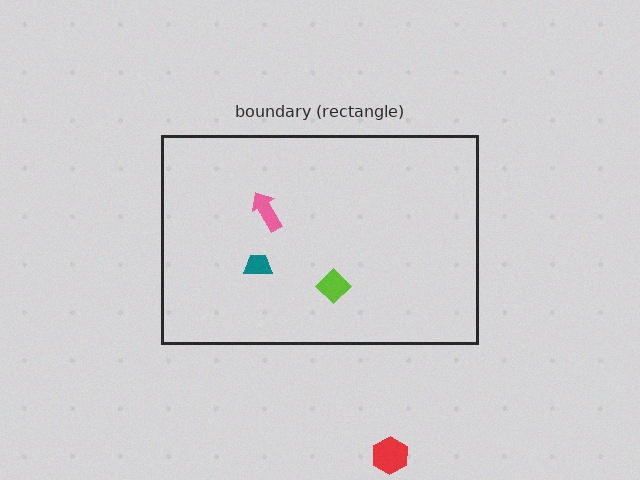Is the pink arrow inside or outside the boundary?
Inside.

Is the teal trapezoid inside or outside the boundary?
Inside.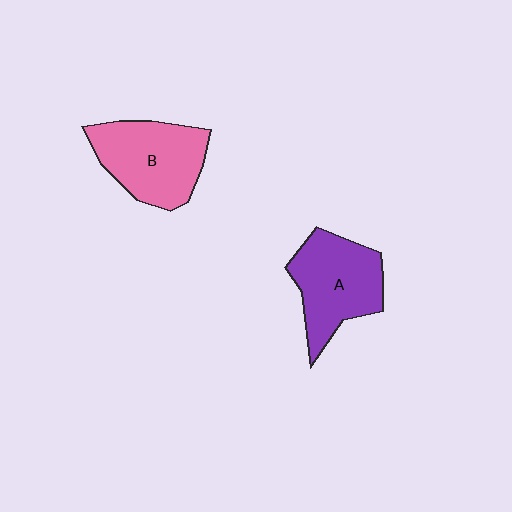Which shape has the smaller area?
Shape A (purple).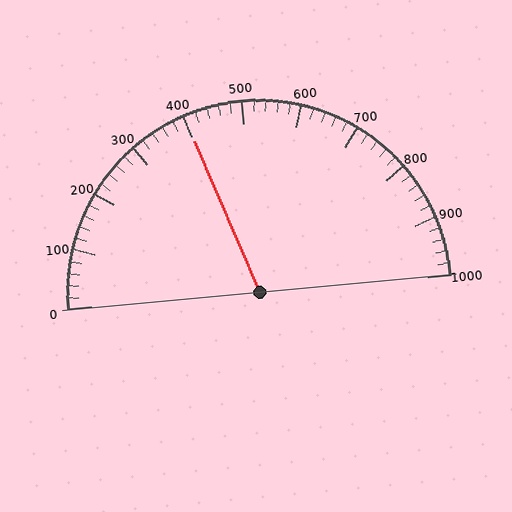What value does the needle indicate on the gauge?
The needle indicates approximately 400.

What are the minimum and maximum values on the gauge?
The gauge ranges from 0 to 1000.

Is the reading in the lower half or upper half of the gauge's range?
The reading is in the lower half of the range (0 to 1000).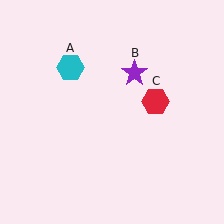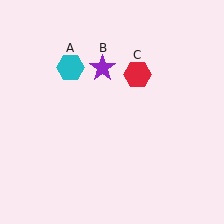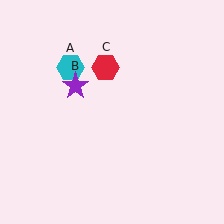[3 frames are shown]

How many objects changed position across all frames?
2 objects changed position: purple star (object B), red hexagon (object C).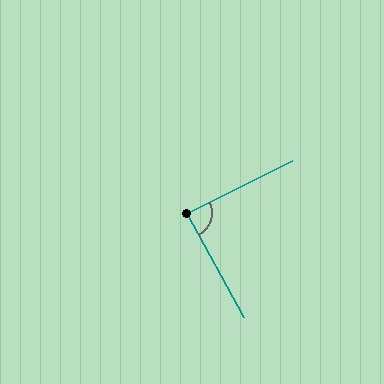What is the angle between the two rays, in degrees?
Approximately 88 degrees.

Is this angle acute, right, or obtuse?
It is approximately a right angle.